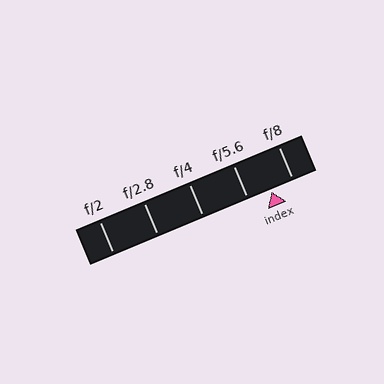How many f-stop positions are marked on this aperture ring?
There are 5 f-stop positions marked.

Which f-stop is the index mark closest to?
The index mark is closest to f/8.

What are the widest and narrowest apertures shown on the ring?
The widest aperture shown is f/2 and the narrowest is f/8.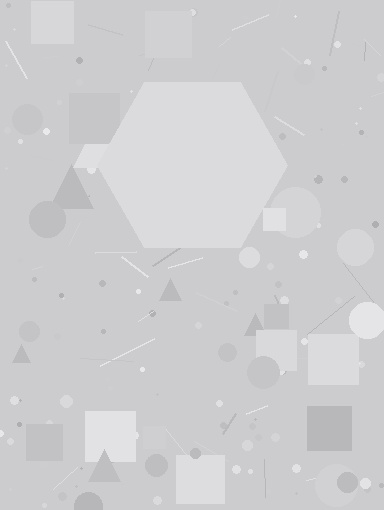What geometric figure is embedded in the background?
A hexagon is embedded in the background.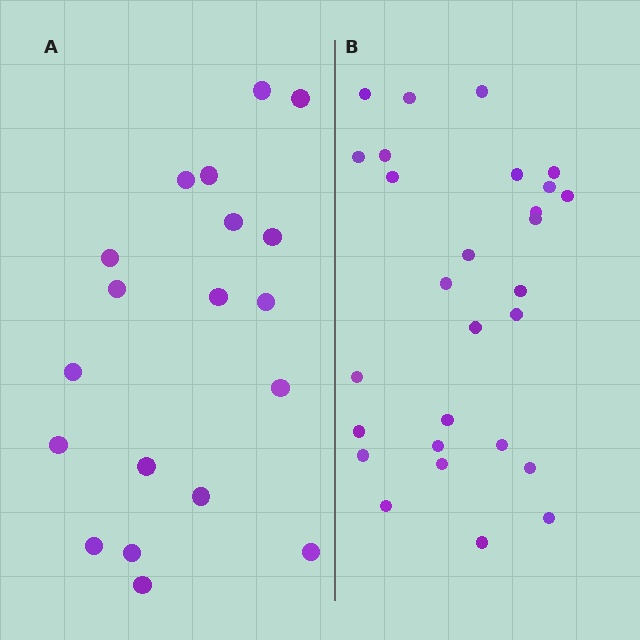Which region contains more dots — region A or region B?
Region B (the right region) has more dots.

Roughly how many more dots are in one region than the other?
Region B has roughly 8 or so more dots than region A.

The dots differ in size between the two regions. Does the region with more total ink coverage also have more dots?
No. Region A has more total ink coverage because its dots are larger, but region B actually contains more individual dots. Total area can be misleading — the number of items is what matters here.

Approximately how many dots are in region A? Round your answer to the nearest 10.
About 20 dots. (The exact count is 19, which rounds to 20.)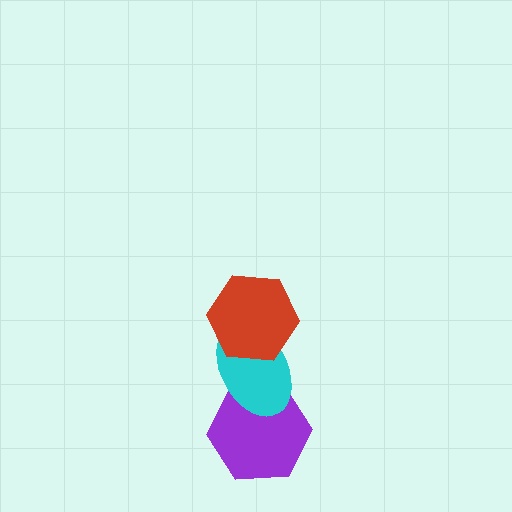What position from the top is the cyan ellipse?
The cyan ellipse is 2nd from the top.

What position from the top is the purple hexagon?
The purple hexagon is 3rd from the top.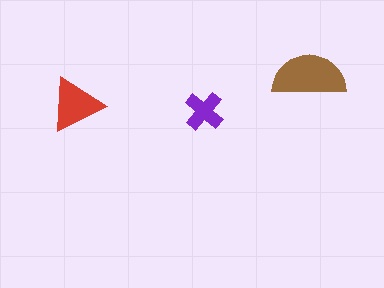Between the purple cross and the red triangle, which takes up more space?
The red triangle.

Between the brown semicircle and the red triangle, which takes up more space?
The brown semicircle.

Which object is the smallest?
The purple cross.